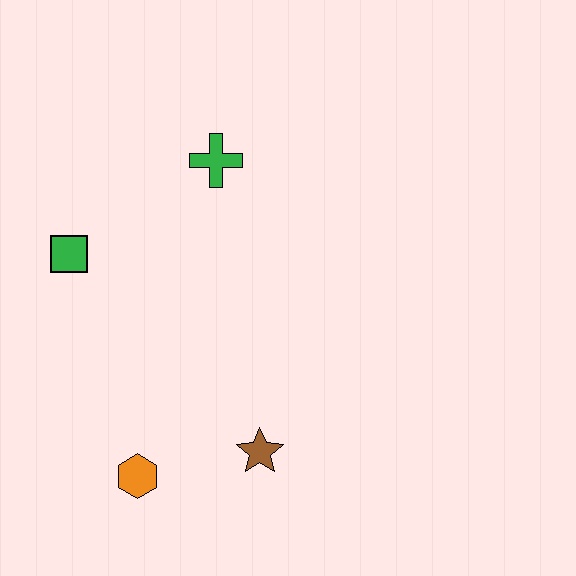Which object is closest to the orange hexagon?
The brown star is closest to the orange hexagon.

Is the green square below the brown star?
No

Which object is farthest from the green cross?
The orange hexagon is farthest from the green cross.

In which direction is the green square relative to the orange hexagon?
The green square is above the orange hexagon.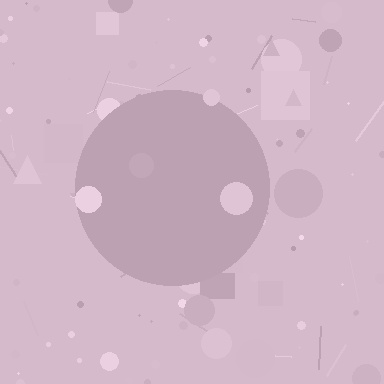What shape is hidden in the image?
A circle is hidden in the image.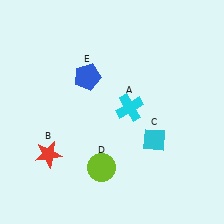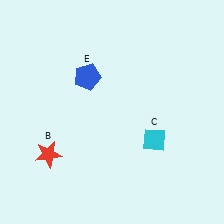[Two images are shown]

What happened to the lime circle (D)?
The lime circle (D) was removed in Image 2. It was in the bottom-left area of Image 1.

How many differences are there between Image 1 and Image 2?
There are 2 differences between the two images.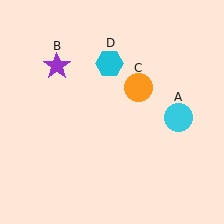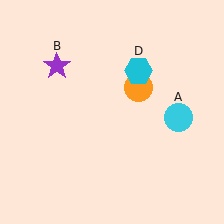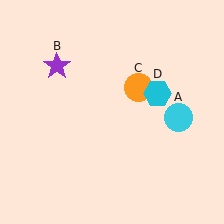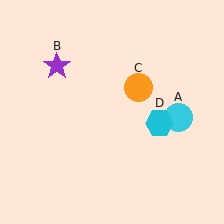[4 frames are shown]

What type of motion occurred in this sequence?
The cyan hexagon (object D) rotated clockwise around the center of the scene.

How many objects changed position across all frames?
1 object changed position: cyan hexagon (object D).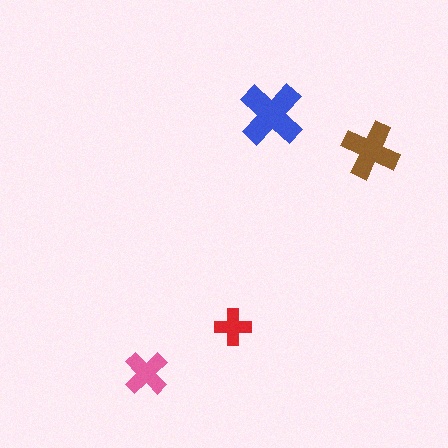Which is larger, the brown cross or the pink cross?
The brown one.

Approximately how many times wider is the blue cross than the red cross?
About 2 times wider.